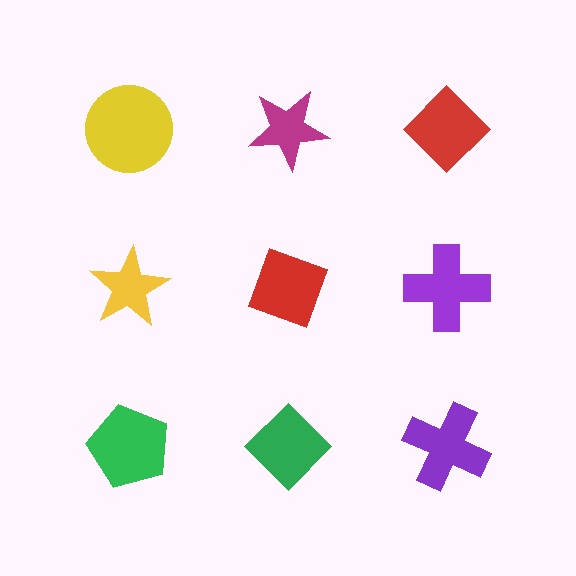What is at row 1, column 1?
A yellow circle.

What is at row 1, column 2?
A magenta star.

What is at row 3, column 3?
A purple cross.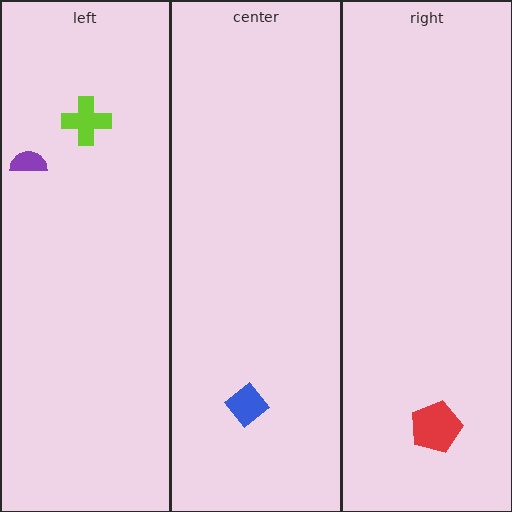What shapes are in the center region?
The blue diamond.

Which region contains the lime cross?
The left region.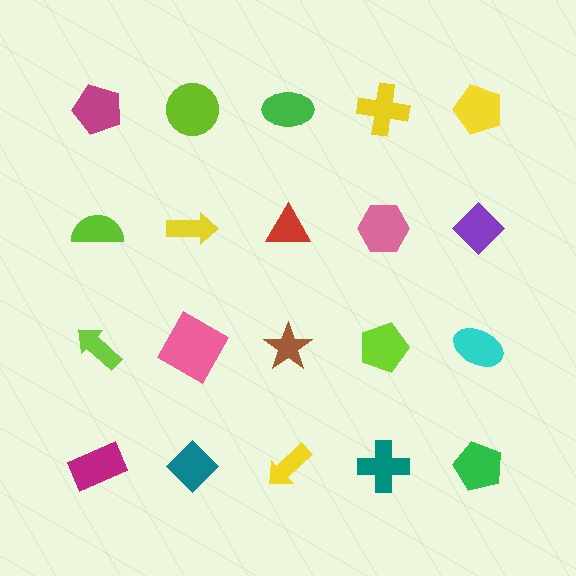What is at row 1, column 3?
A green ellipse.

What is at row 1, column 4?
A yellow cross.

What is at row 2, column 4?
A pink hexagon.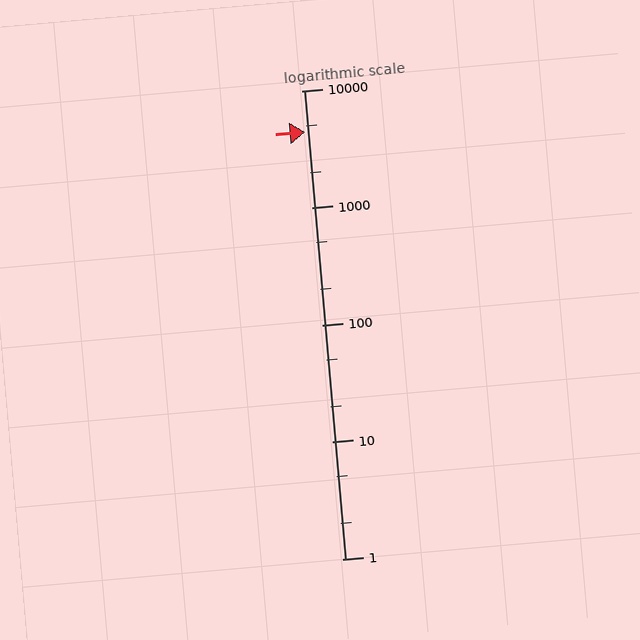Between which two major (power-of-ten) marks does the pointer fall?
The pointer is between 1000 and 10000.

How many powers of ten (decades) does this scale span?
The scale spans 4 decades, from 1 to 10000.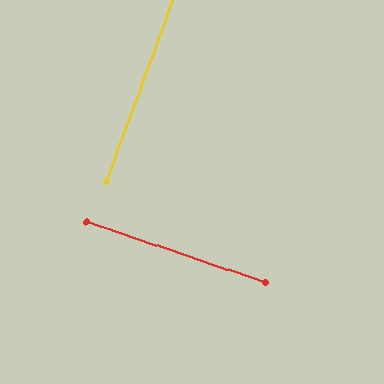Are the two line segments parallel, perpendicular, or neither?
Perpendicular — they meet at approximately 89°.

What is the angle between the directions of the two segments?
Approximately 89 degrees.